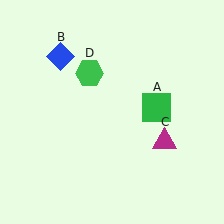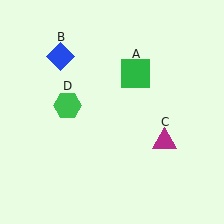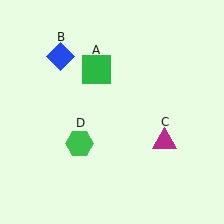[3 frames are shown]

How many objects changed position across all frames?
2 objects changed position: green square (object A), green hexagon (object D).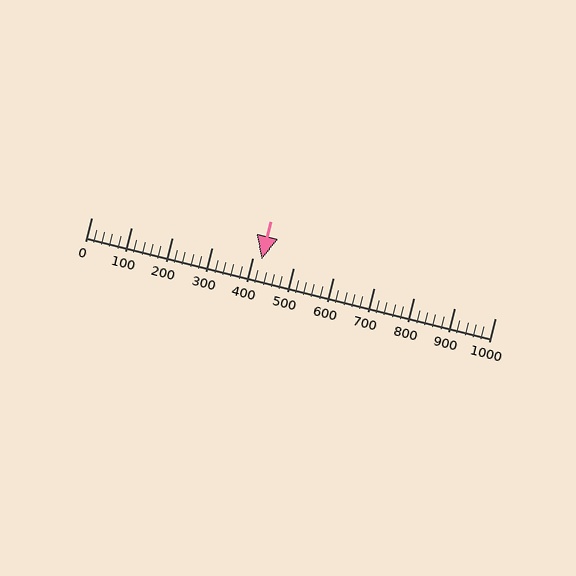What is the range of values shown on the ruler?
The ruler shows values from 0 to 1000.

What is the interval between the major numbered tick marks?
The major tick marks are spaced 100 units apart.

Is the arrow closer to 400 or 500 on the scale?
The arrow is closer to 400.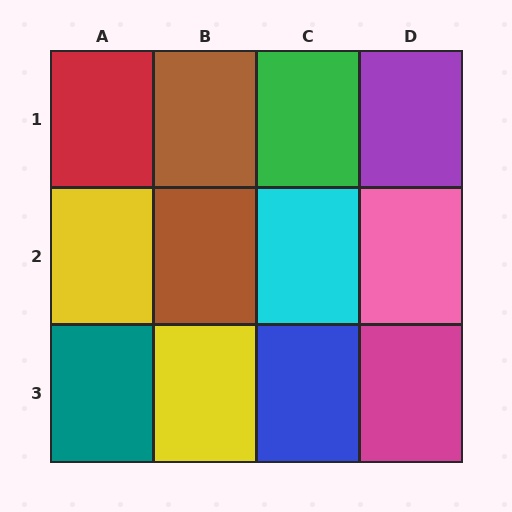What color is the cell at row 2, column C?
Cyan.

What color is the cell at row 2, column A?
Yellow.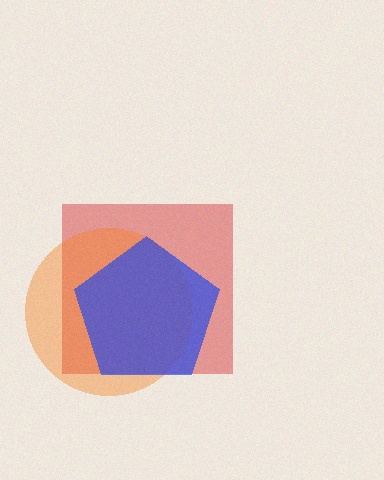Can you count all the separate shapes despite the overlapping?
Yes, there are 3 separate shapes.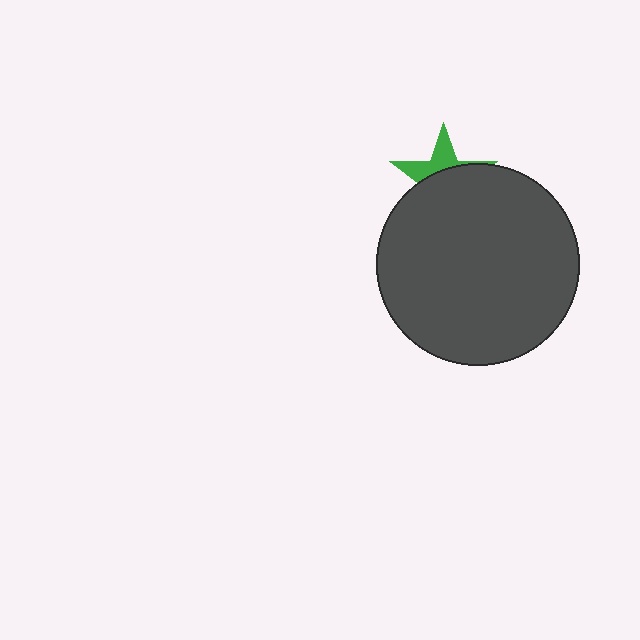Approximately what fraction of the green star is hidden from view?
Roughly 64% of the green star is hidden behind the dark gray circle.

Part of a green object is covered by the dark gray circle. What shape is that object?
It is a star.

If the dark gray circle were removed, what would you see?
You would see the complete green star.